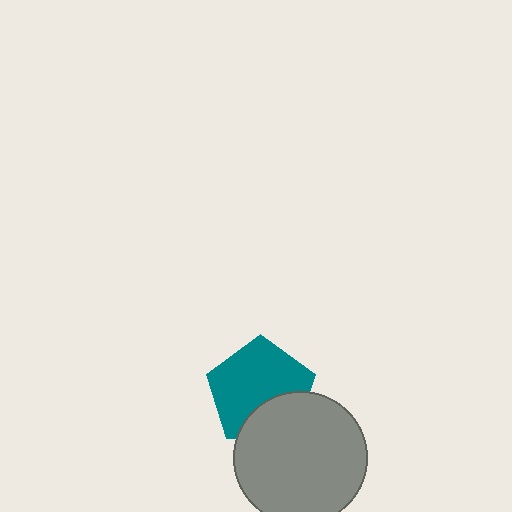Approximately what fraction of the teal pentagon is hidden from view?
Roughly 30% of the teal pentagon is hidden behind the gray circle.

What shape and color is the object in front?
The object in front is a gray circle.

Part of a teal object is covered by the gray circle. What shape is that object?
It is a pentagon.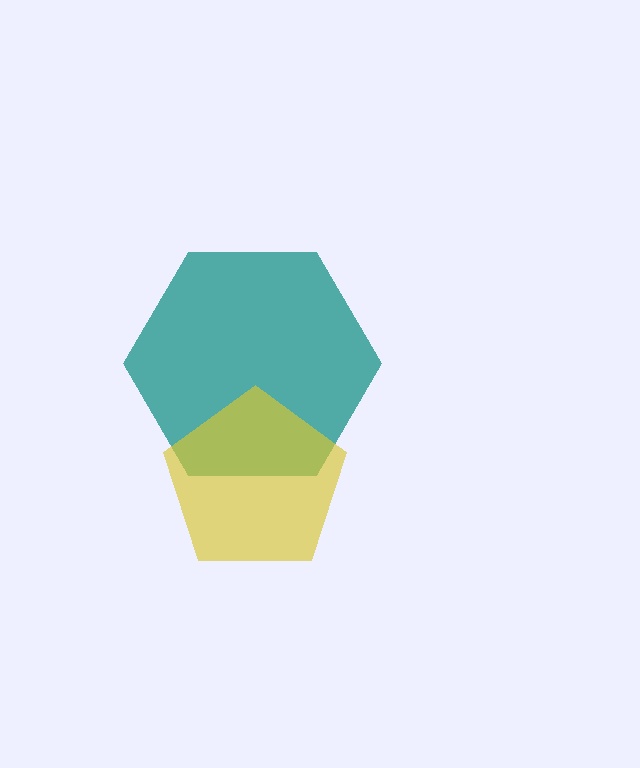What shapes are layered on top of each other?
The layered shapes are: a teal hexagon, a yellow pentagon.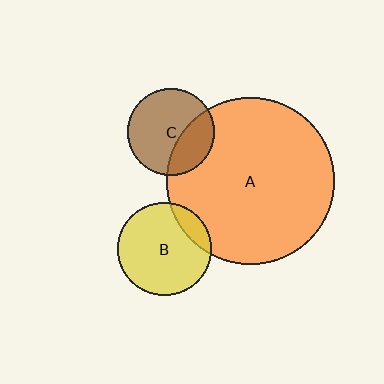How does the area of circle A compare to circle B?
Approximately 3.2 times.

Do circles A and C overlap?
Yes.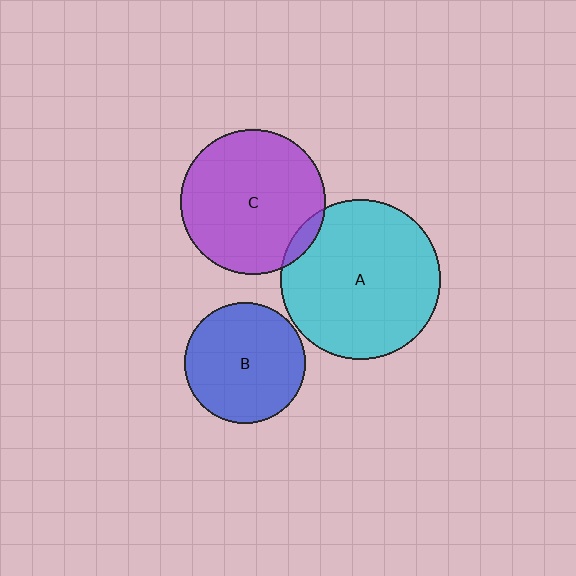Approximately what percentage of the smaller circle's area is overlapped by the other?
Approximately 5%.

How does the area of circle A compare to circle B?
Approximately 1.8 times.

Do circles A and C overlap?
Yes.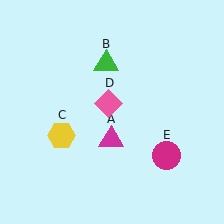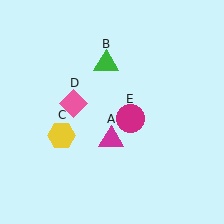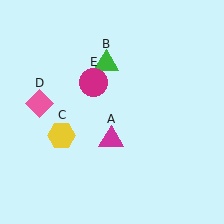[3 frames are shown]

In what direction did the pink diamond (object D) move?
The pink diamond (object D) moved left.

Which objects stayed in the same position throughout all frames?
Magenta triangle (object A) and green triangle (object B) and yellow hexagon (object C) remained stationary.